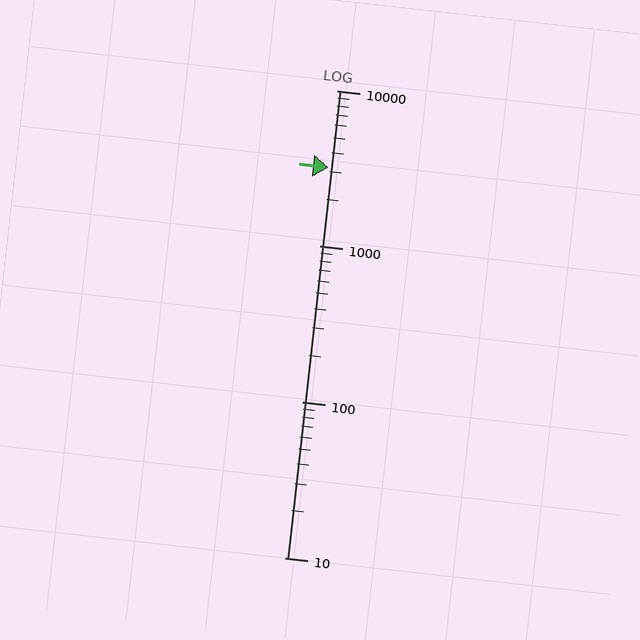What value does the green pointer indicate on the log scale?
The pointer indicates approximately 3200.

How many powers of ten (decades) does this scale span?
The scale spans 3 decades, from 10 to 10000.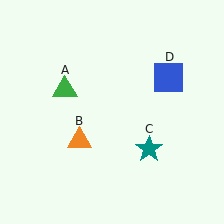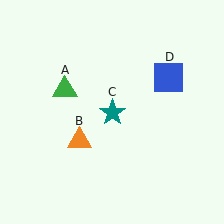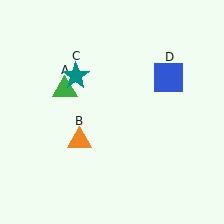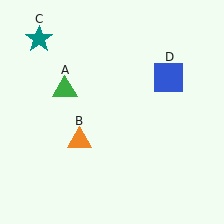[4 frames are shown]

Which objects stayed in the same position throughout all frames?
Green triangle (object A) and orange triangle (object B) and blue square (object D) remained stationary.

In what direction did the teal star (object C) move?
The teal star (object C) moved up and to the left.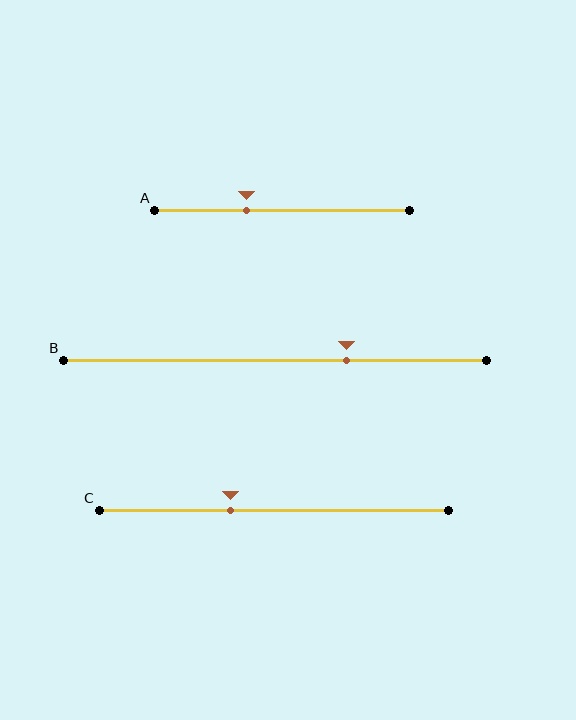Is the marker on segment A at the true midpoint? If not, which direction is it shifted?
No, the marker on segment A is shifted to the left by about 14% of the segment length.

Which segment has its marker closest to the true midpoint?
Segment C has its marker closest to the true midpoint.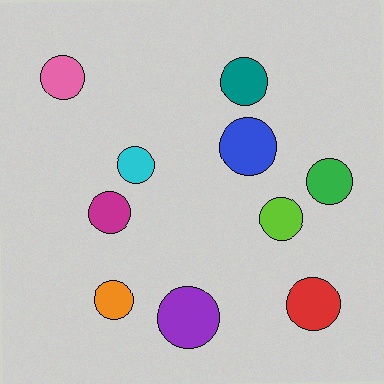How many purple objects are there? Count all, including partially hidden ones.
There is 1 purple object.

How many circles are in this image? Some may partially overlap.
There are 10 circles.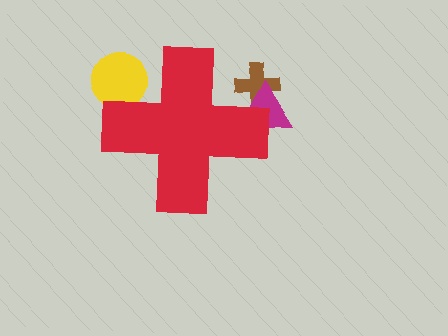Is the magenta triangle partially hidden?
Yes, the magenta triangle is partially hidden behind the red cross.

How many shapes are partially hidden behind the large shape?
3 shapes are partially hidden.